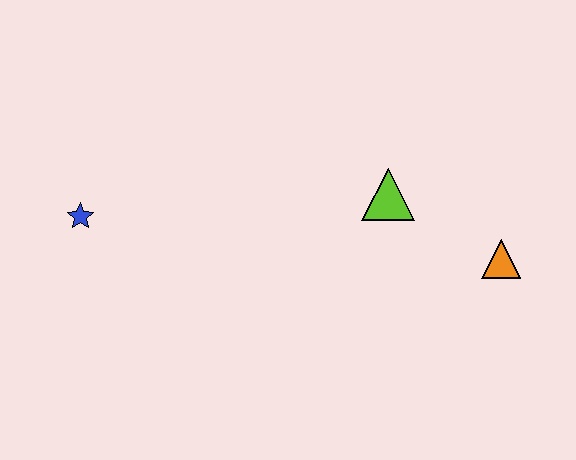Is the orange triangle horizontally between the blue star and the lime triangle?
No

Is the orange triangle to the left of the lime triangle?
No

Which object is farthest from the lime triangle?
The blue star is farthest from the lime triangle.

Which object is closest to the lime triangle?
The orange triangle is closest to the lime triangle.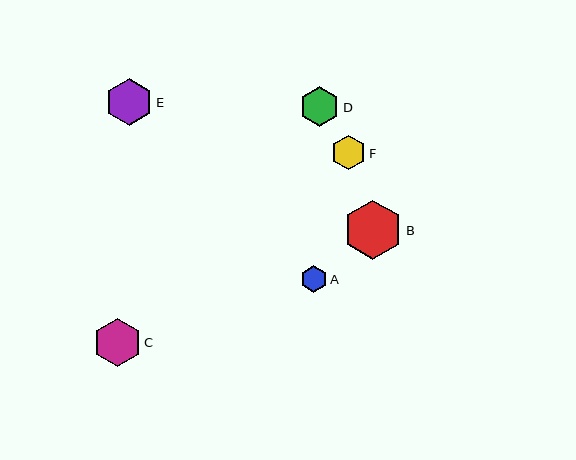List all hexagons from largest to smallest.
From largest to smallest: B, C, E, D, F, A.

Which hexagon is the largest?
Hexagon B is the largest with a size of approximately 59 pixels.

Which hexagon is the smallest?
Hexagon A is the smallest with a size of approximately 27 pixels.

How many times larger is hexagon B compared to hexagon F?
Hexagon B is approximately 1.7 times the size of hexagon F.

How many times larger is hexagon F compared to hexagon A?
Hexagon F is approximately 1.3 times the size of hexagon A.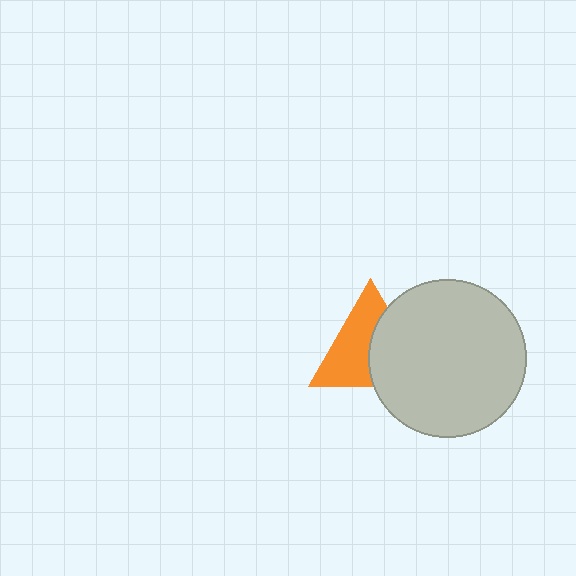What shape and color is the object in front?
The object in front is a light gray circle.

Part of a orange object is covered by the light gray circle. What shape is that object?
It is a triangle.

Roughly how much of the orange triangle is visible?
About half of it is visible (roughly 56%).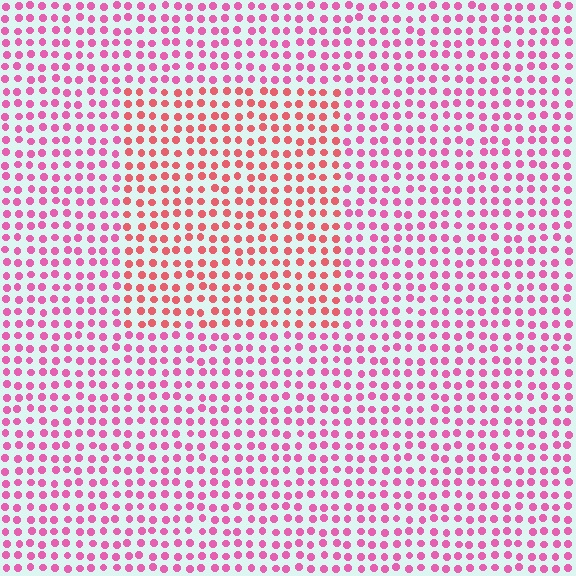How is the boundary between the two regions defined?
The boundary is defined purely by a slight shift in hue (about 31 degrees). Spacing, size, and orientation are identical on both sides.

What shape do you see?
I see a rectangle.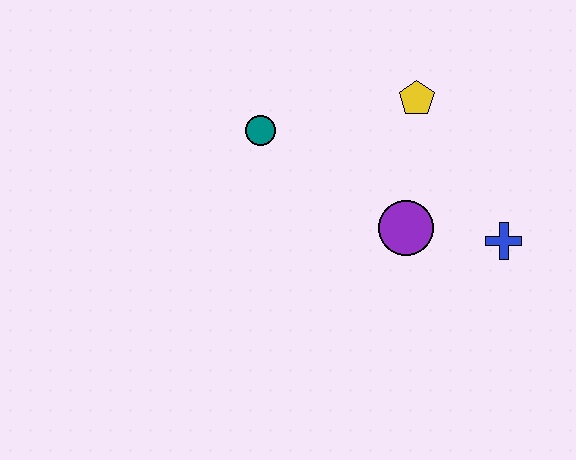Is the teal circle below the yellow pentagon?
Yes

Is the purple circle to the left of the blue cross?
Yes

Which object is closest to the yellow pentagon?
The purple circle is closest to the yellow pentagon.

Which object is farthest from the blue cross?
The teal circle is farthest from the blue cross.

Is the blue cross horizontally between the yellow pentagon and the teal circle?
No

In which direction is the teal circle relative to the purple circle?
The teal circle is to the left of the purple circle.